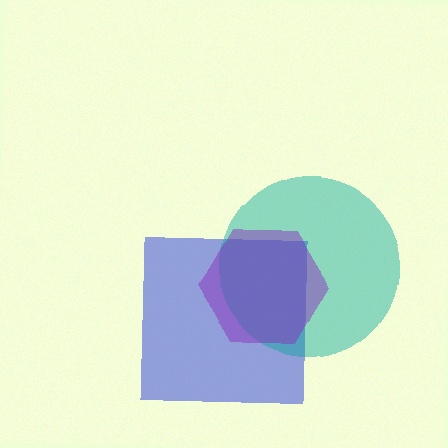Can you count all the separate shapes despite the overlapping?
Yes, there are 3 separate shapes.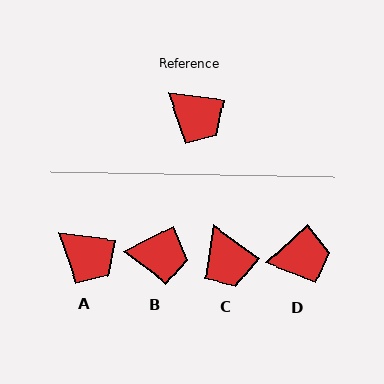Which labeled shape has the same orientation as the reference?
A.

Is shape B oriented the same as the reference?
No, it is off by about 34 degrees.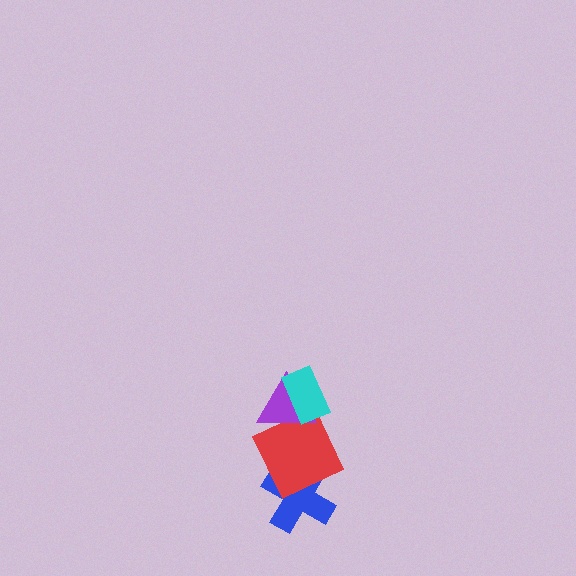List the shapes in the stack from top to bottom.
From top to bottom: the cyan rectangle, the purple triangle, the red square, the blue cross.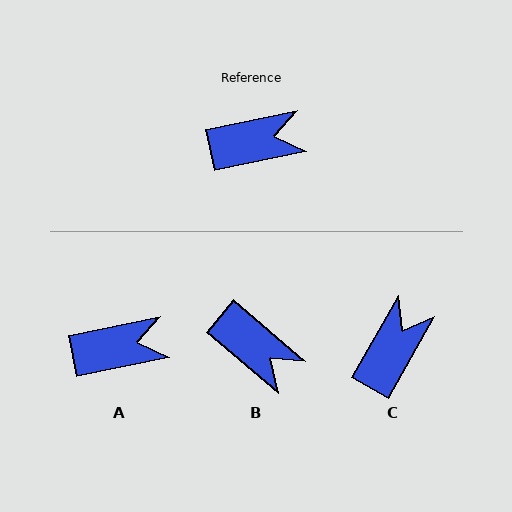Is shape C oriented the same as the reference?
No, it is off by about 49 degrees.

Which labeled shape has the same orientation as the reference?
A.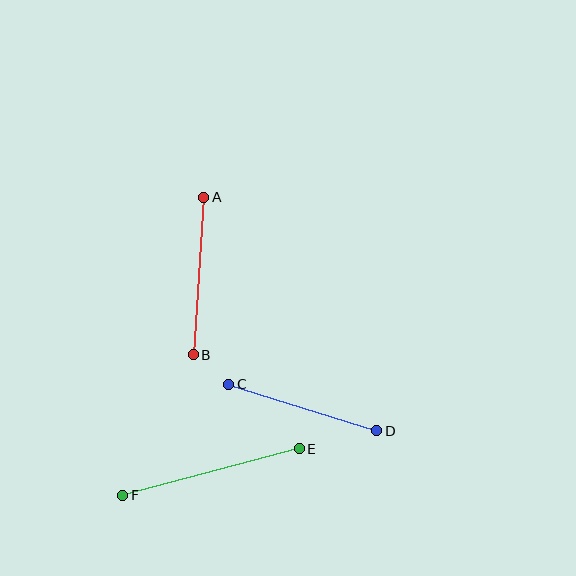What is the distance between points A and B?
The distance is approximately 158 pixels.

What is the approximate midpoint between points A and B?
The midpoint is at approximately (199, 276) pixels.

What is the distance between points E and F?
The distance is approximately 182 pixels.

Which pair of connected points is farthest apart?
Points E and F are farthest apart.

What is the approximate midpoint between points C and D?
The midpoint is at approximately (303, 407) pixels.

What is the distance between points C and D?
The distance is approximately 155 pixels.